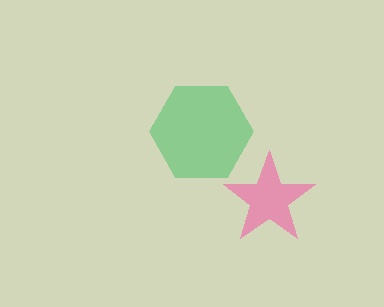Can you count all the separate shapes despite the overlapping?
Yes, there are 2 separate shapes.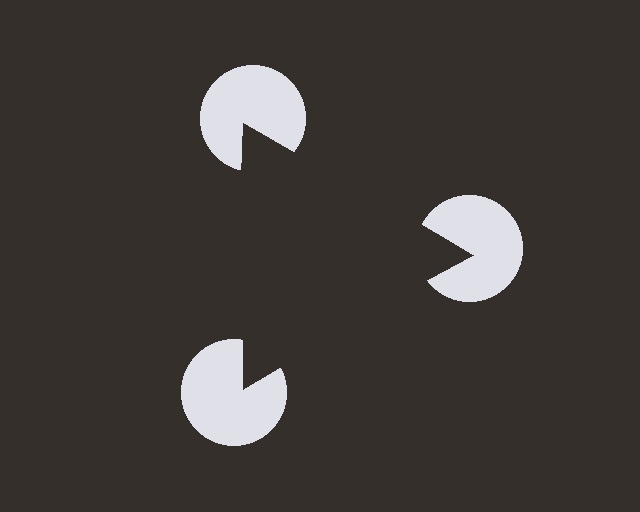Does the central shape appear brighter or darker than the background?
It typically appears slightly darker than the background, even though no actual brightness change is drawn.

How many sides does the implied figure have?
3 sides.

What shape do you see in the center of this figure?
An illusory triangle — its edges are inferred from the aligned wedge cuts in the pac-man discs, not physically drawn.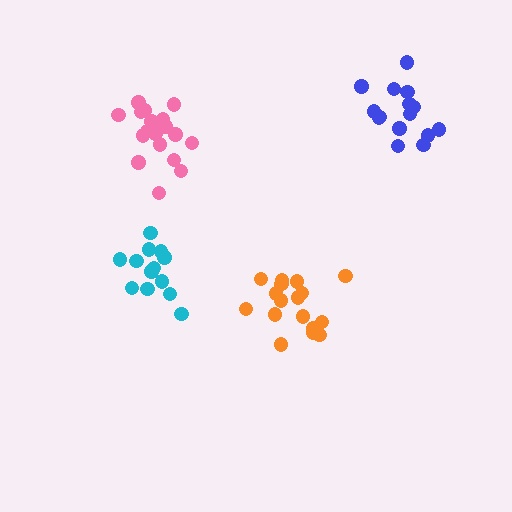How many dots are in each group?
Group 1: 13 dots, Group 2: 18 dots, Group 3: 17 dots, Group 4: 19 dots (67 total).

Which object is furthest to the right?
The blue cluster is rightmost.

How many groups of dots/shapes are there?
There are 4 groups.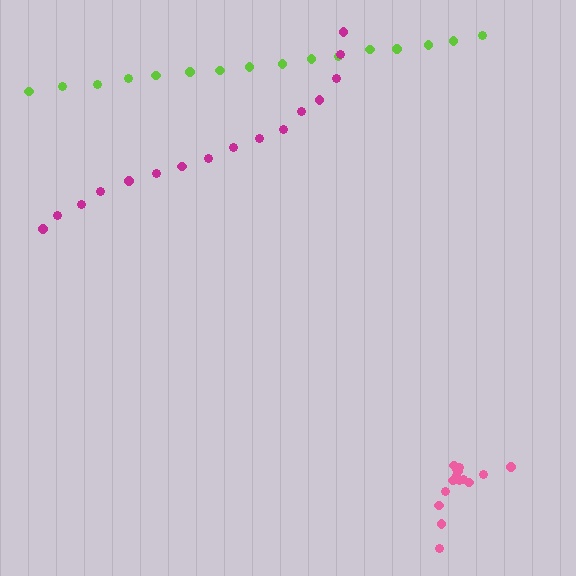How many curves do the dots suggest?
There are 3 distinct paths.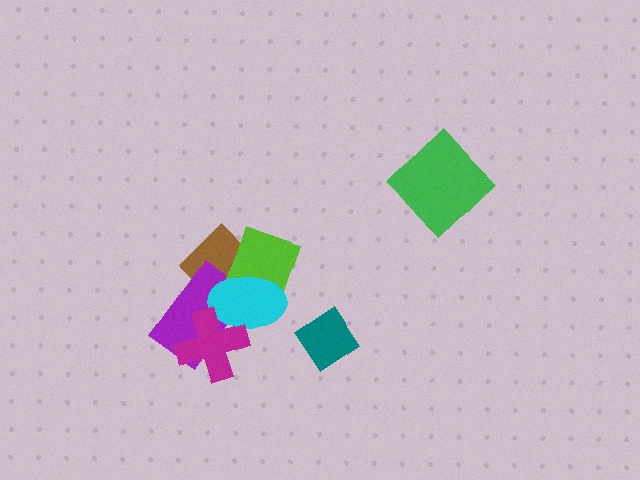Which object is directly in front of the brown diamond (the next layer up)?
The purple rectangle is directly in front of the brown diamond.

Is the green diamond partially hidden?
No, no other shape covers it.